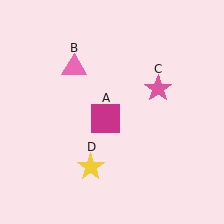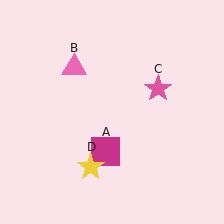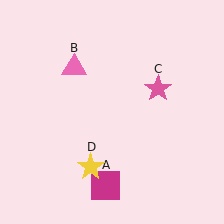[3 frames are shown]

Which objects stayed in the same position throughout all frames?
Pink triangle (object B) and pink star (object C) and yellow star (object D) remained stationary.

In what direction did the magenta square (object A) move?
The magenta square (object A) moved down.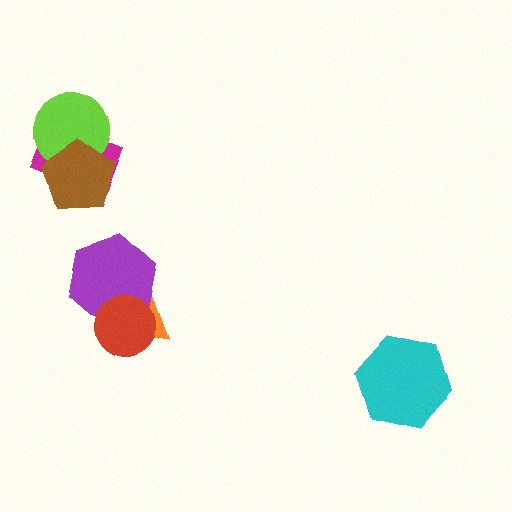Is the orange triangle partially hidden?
Yes, it is partially covered by another shape.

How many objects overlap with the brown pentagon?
2 objects overlap with the brown pentagon.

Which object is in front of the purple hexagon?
The red circle is in front of the purple hexagon.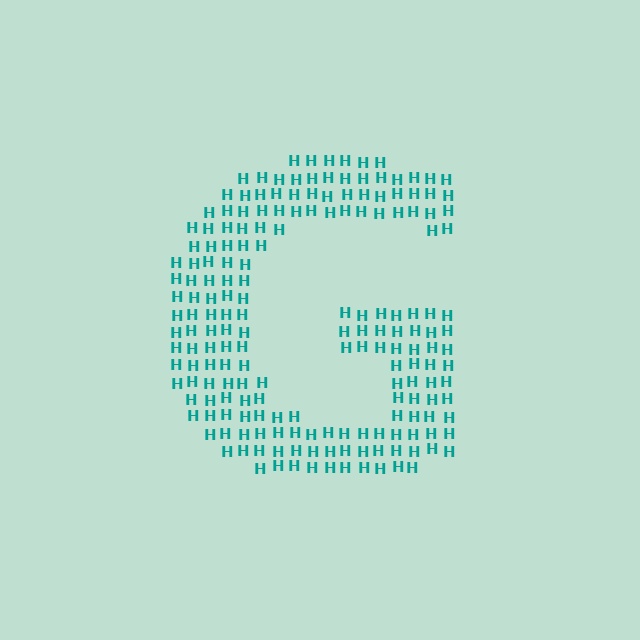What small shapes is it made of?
It is made of small letter H's.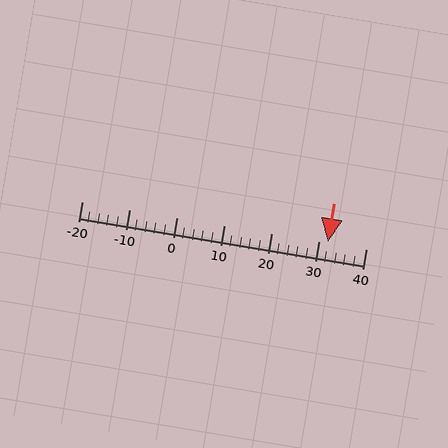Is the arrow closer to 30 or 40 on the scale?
The arrow is closer to 30.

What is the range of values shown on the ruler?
The ruler shows values from -20 to 40.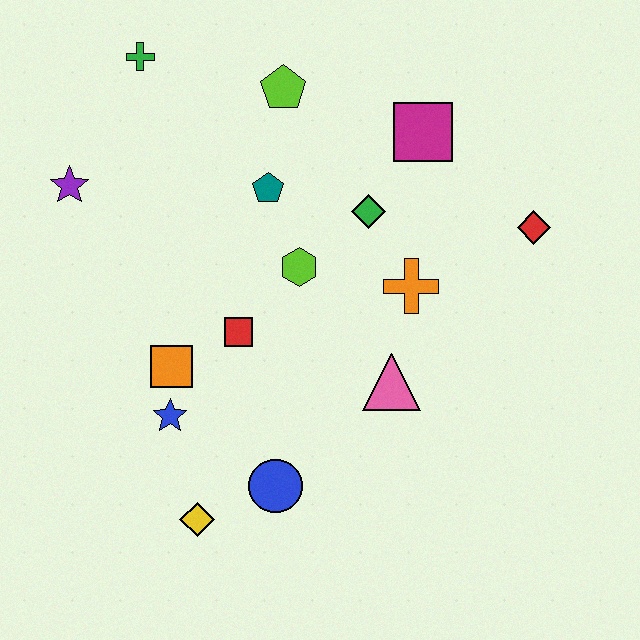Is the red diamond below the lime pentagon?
Yes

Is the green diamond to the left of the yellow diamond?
No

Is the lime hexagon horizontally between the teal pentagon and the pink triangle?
Yes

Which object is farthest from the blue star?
The red diamond is farthest from the blue star.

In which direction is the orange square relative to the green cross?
The orange square is below the green cross.